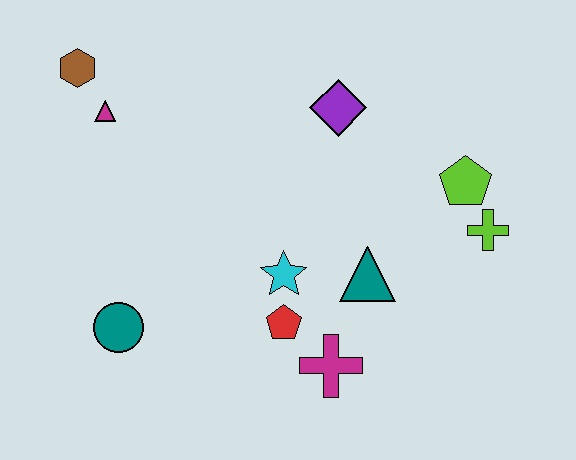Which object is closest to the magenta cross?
The red pentagon is closest to the magenta cross.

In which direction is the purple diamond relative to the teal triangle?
The purple diamond is above the teal triangle.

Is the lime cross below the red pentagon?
No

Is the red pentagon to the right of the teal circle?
Yes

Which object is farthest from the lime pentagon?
The brown hexagon is farthest from the lime pentagon.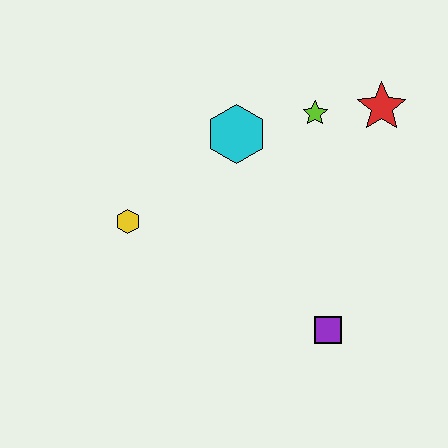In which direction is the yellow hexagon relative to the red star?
The yellow hexagon is to the left of the red star.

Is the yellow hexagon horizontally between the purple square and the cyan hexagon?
No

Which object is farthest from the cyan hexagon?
The purple square is farthest from the cyan hexagon.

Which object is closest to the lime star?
The red star is closest to the lime star.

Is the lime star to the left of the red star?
Yes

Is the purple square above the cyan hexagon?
No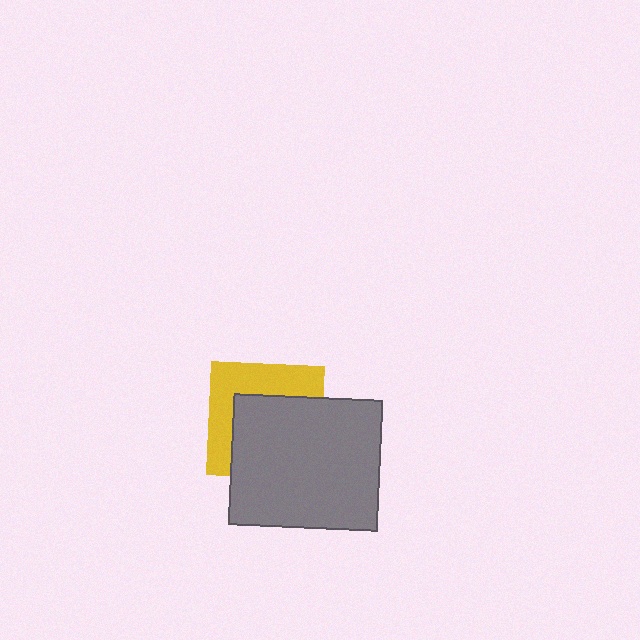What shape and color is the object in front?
The object in front is a gray rectangle.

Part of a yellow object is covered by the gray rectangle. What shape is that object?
It is a square.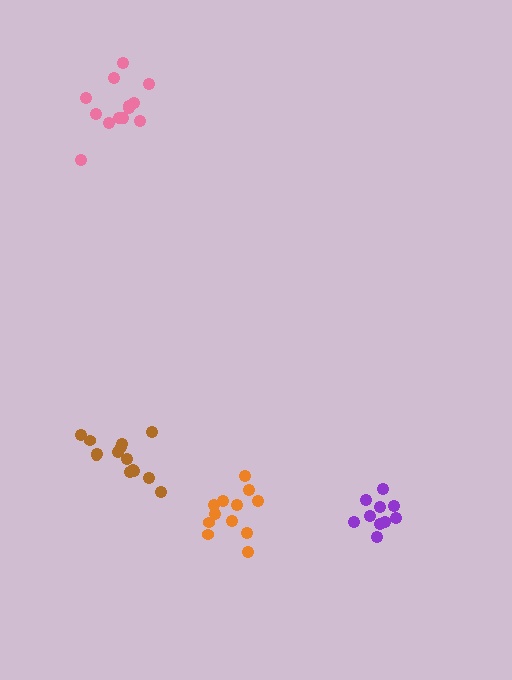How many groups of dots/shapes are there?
There are 4 groups.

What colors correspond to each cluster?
The clusters are colored: pink, purple, orange, brown.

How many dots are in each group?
Group 1: 13 dots, Group 2: 10 dots, Group 3: 12 dots, Group 4: 14 dots (49 total).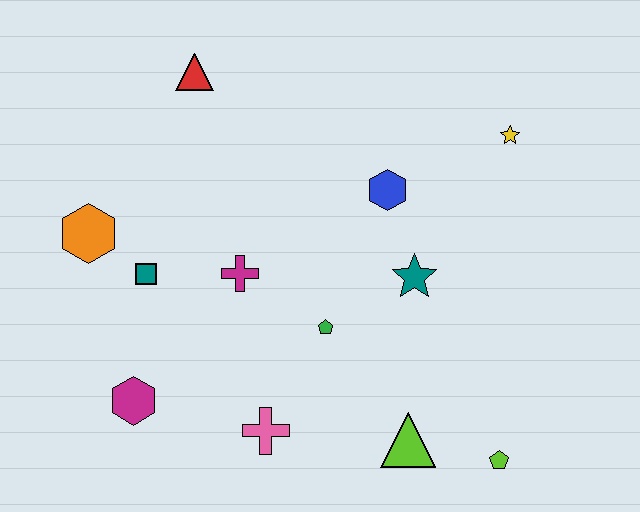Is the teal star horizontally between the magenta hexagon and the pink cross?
No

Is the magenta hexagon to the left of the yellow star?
Yes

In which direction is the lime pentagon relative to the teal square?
The lime pentagon is to the right of the teal square.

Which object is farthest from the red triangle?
The lime pentagon is farthest from the red triangle.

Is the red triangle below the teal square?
No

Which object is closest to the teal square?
The orange hexagon is closest to the teal square.